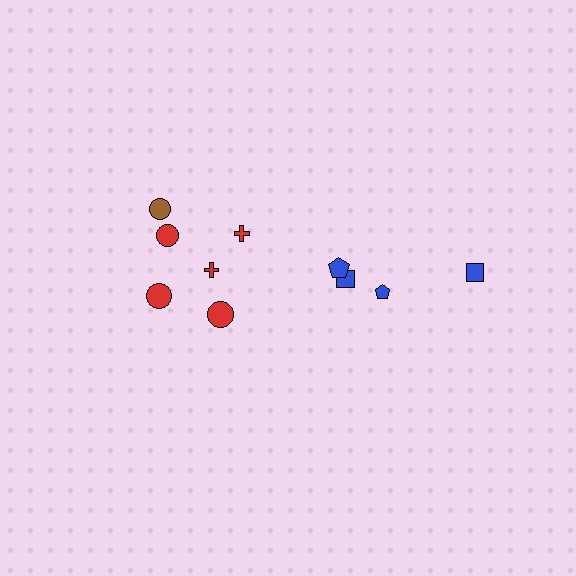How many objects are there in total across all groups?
There are 10 objects.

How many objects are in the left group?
There are 6 objects.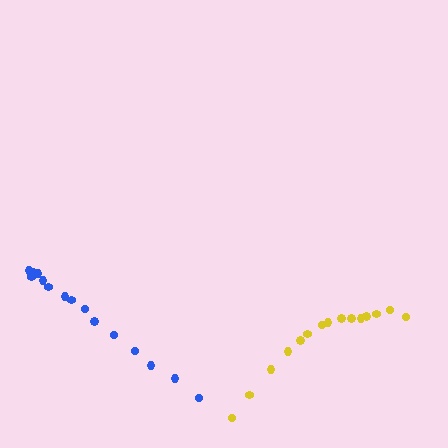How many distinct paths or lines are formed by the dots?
There are 2 distinct paths.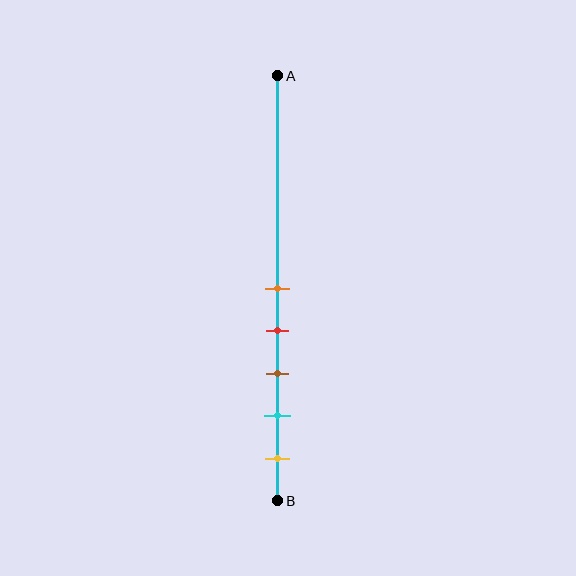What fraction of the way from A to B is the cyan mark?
The cyan mark is approximately 80% (0.8) of the way from A to B.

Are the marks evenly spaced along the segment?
Yes, the marks are approximately evenly spaced.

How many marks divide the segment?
There are 5 marks dividing the segment.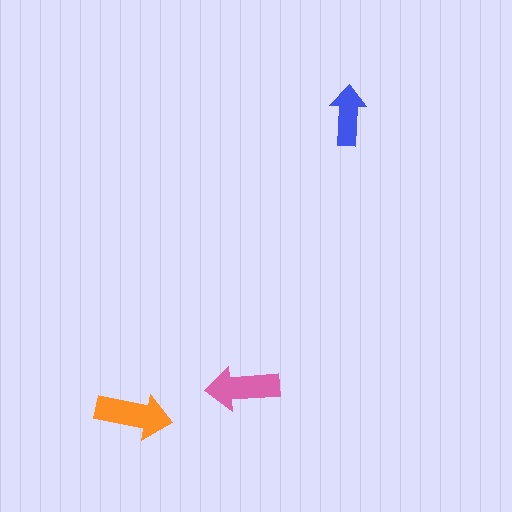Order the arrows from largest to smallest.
the orange one, the pink one, the blue one.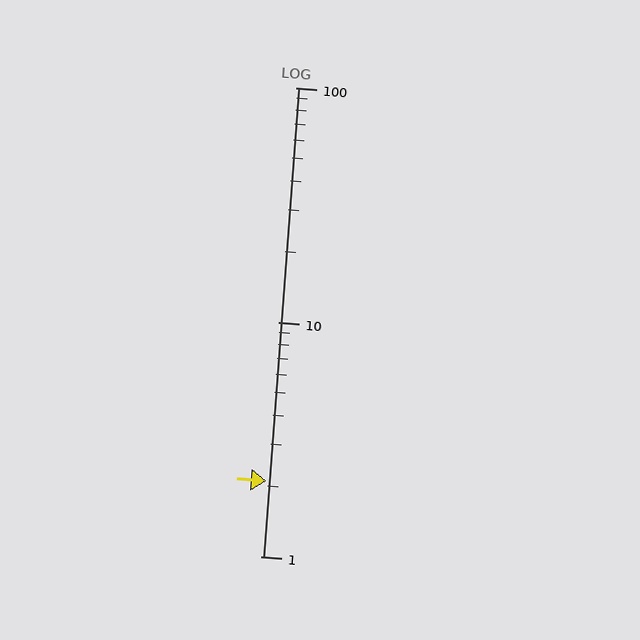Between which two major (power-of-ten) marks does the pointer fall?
The pointer is between 1 and 10.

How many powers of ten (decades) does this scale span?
The scale spans 2 decades, from 1 to 100.